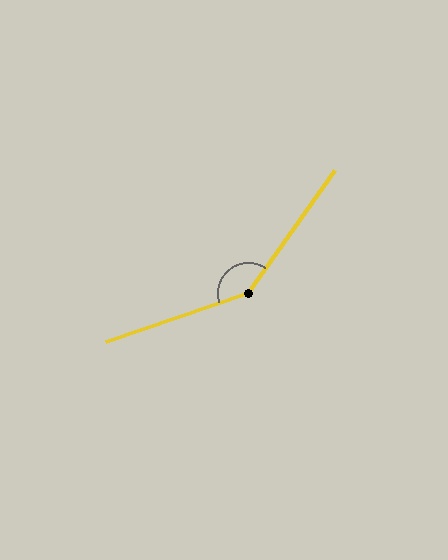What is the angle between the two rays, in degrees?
Approximately 144 degrees.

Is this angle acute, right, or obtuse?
It is obtuse.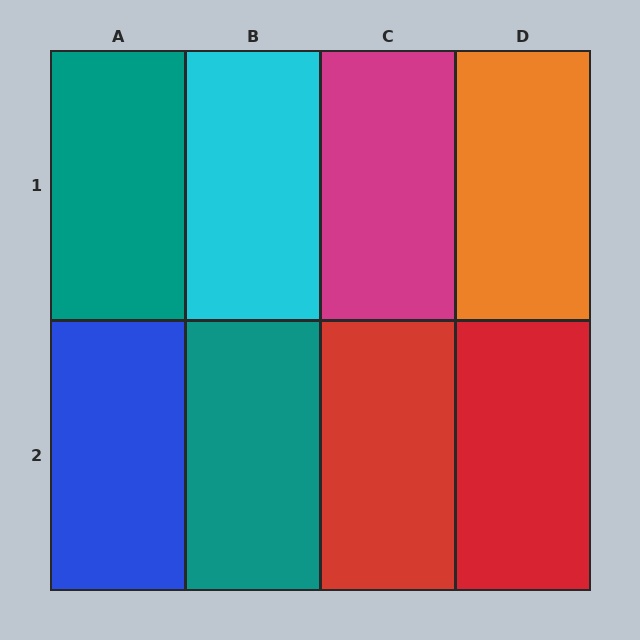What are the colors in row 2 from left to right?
Blue, teal, red, red.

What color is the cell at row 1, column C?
Magenta.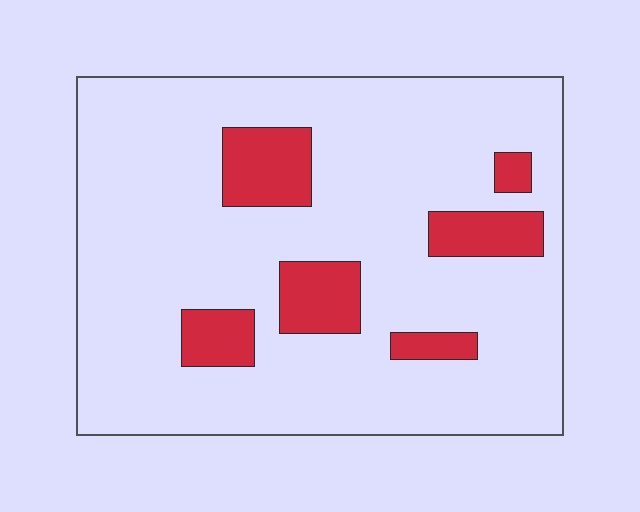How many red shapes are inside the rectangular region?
6.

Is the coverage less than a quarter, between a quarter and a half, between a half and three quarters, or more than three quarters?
Less than a quarter.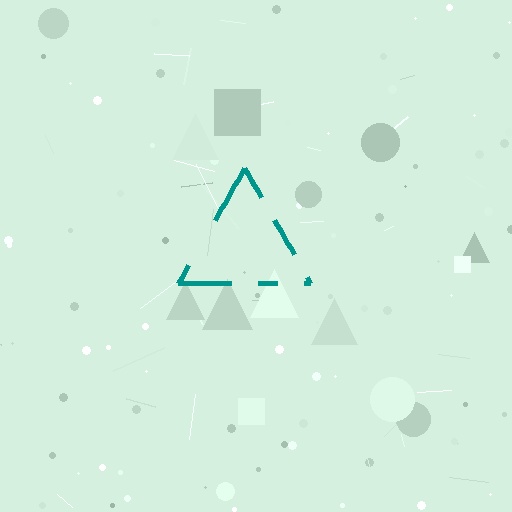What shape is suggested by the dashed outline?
The dashed outline suggests a triangle.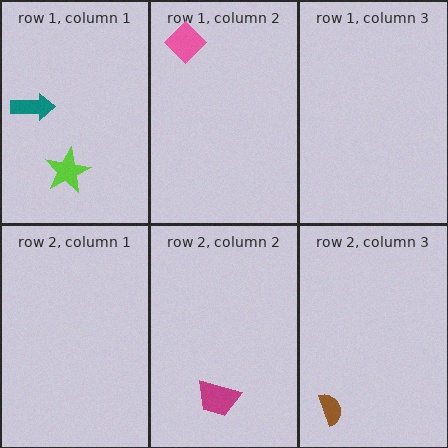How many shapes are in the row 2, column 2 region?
1.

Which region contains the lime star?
The row 1, column 1 region.